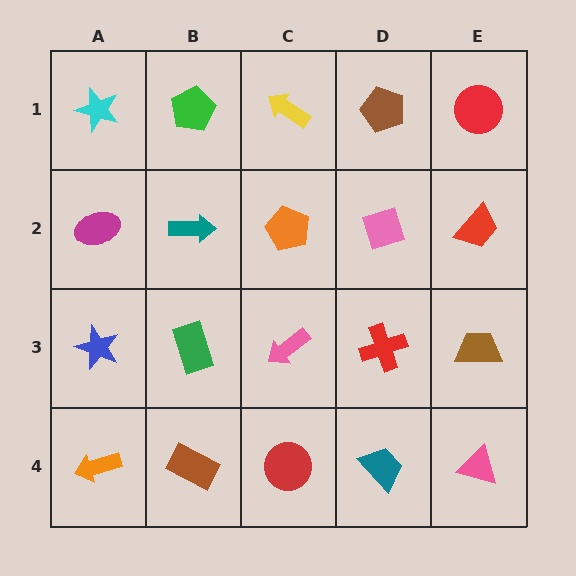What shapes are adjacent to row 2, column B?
A green pentagon (row 1, column B), a green rectangle (row 3, column B), a magenta ellipse (row 2, column A), an orange pentagon (row 2, column C).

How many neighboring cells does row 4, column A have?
2.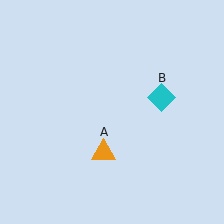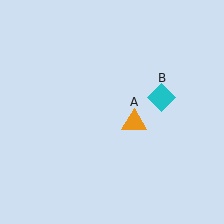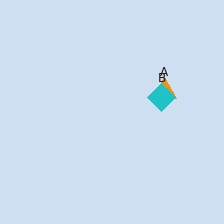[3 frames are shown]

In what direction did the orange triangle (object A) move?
The orange triangle (object A) moved up and to the right.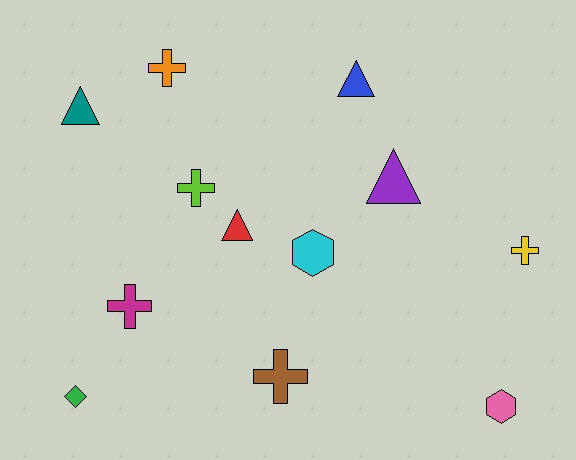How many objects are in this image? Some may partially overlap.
There are 12 objects.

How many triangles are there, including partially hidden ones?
There are 4 triangles.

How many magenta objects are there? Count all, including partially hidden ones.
There is 1 magenta object.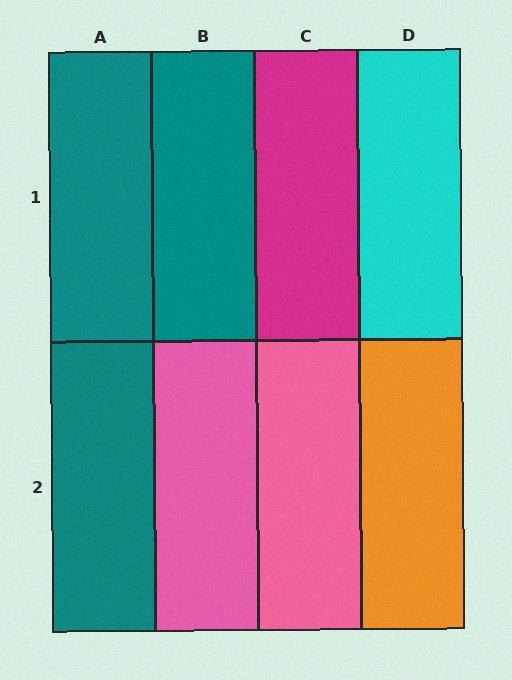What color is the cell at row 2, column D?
Orange.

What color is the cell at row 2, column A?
Teal.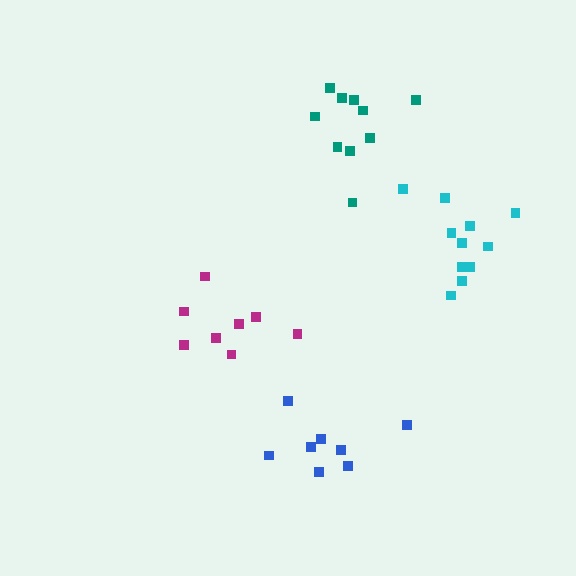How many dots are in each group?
Group 1: 11 dots, Group 2: 8 dots, Group 3: 10 dots, Group 4: 8 dots (37 total).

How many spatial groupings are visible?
There are 4 spatial groupings.